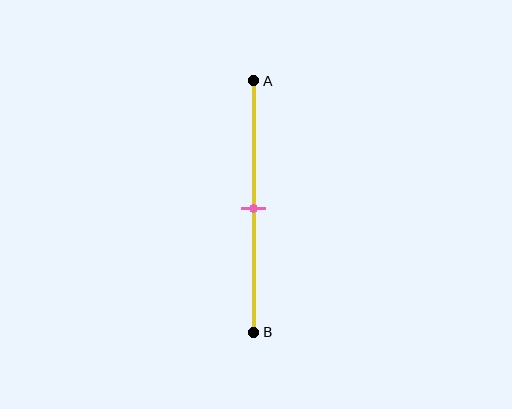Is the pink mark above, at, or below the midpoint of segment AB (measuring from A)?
The pink mark is approximately at the midpoint of segment AB.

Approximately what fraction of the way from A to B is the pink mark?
The pink mark is approximately 50% of the way from A to B.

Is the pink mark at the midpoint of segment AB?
Yes, the mark is approximately at the midpoint.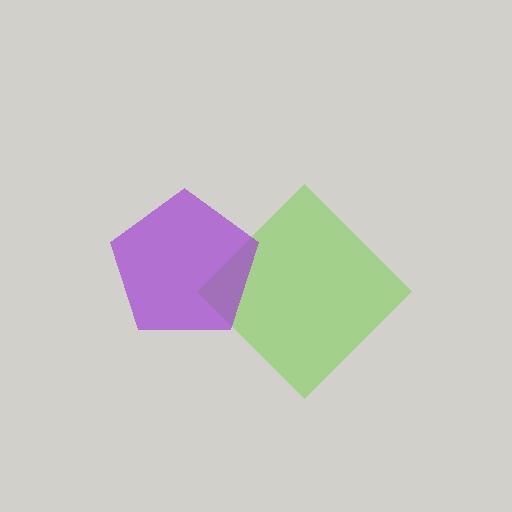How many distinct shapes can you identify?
There are 2 distinct shapes: a lime diamond, a purple pentagon.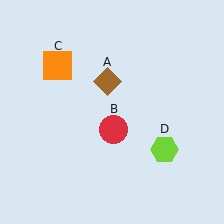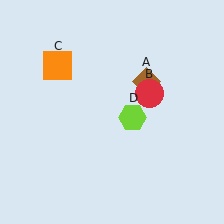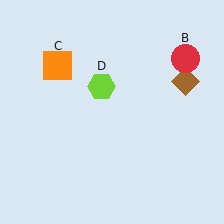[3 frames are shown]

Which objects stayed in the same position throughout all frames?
Orange square (object C) remained stationary.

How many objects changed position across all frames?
3 objects changed position: brown diamond (object A), red circle (object B), lime hexagon (object D).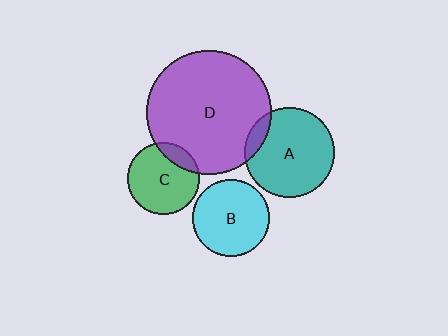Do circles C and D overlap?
Yes.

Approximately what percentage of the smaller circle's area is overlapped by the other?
Approximately 15%.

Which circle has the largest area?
Circle D (purple).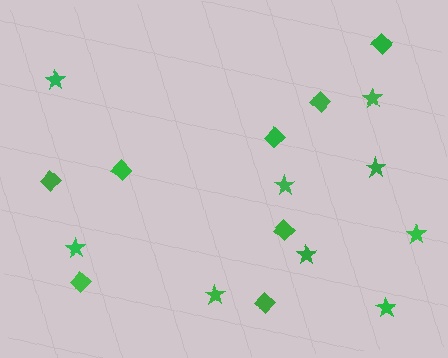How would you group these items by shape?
There are 2 groups: one group of diamonds (8) and one group of stars (9).